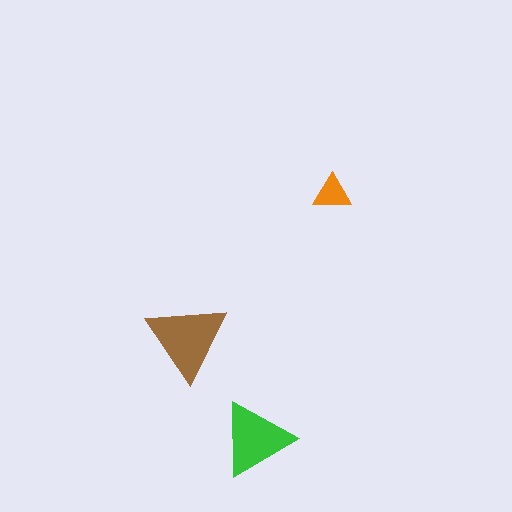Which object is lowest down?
The green triangle is bottommost.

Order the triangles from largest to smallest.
the brown one, the green one, the orange one.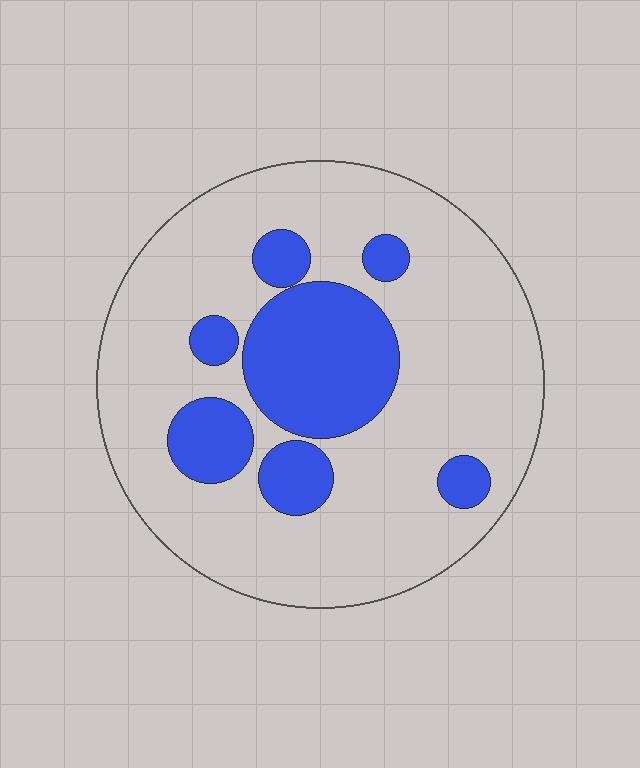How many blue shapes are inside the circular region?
7.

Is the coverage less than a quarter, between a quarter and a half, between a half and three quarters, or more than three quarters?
Less than a quarter.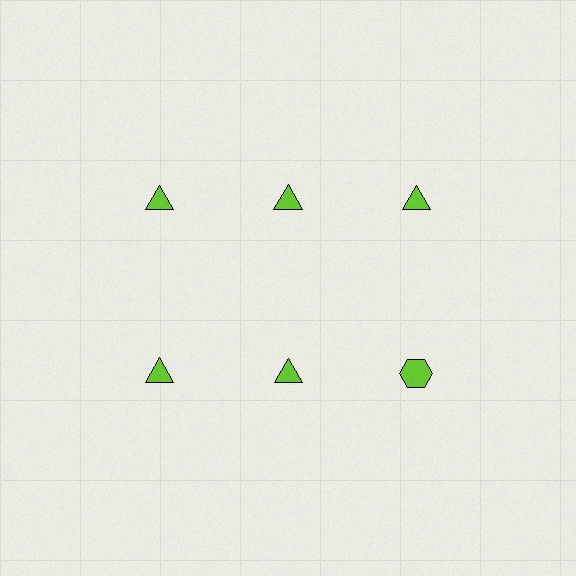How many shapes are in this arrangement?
There are 6 shapes arranged in a grid pattern.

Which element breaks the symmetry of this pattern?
The lime hexagon in the second row, center column breaks the symmetry. All other shapes are lime triangles.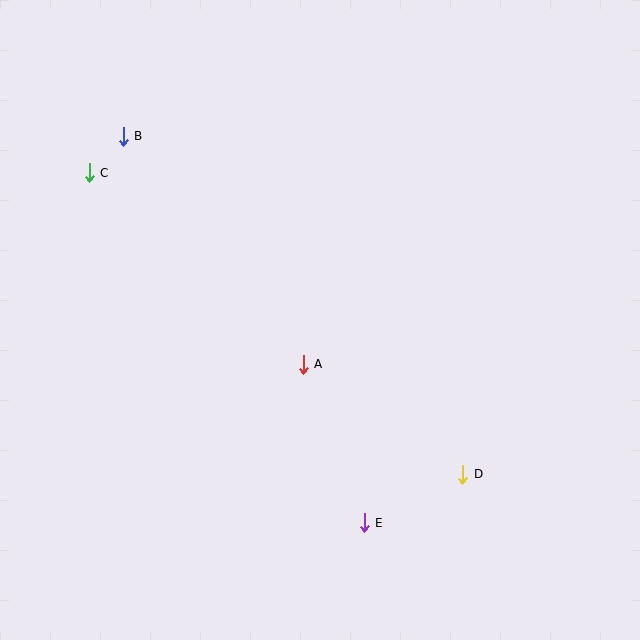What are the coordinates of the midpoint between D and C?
The midpoint between D and C is at (276, 323).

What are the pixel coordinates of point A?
Point A is at (303, 364).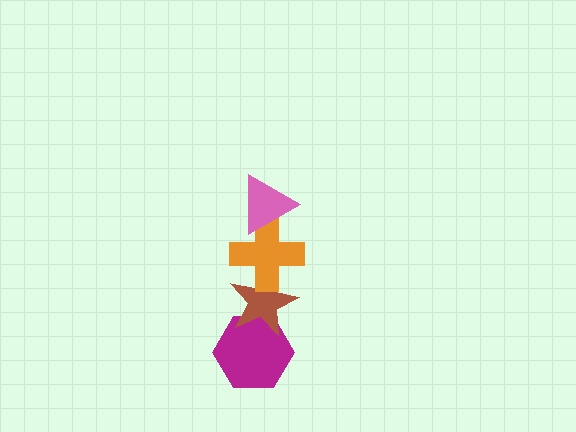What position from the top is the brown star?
The brown star is 3rd from the top.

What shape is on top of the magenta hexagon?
The brown star is on top of the magenta hexagon.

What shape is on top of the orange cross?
The pink triangle is on top of the orange cross.